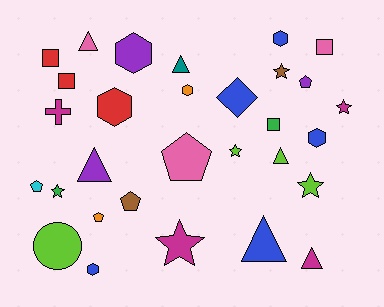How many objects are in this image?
There are 30 objects.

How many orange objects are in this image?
There are 2 orange objects.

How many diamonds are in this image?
There is 1 diamond.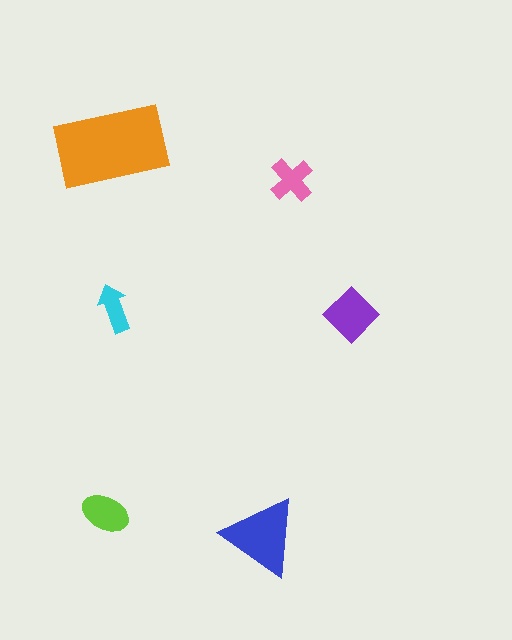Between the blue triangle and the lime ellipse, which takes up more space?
The blue triangle.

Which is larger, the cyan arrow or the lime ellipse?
The lime ellipse.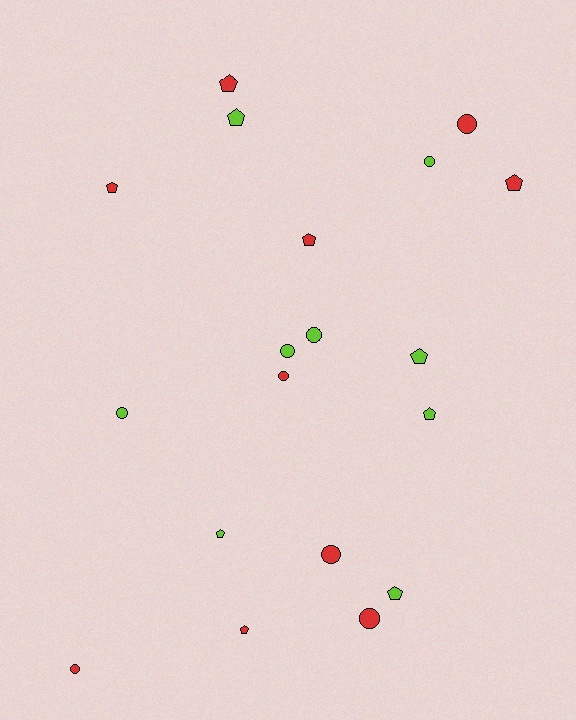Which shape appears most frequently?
Pentagon, with 10 objects.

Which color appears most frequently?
Red, with 10 objects.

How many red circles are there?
There are 5 red circles.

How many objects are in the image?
There are 19 objects.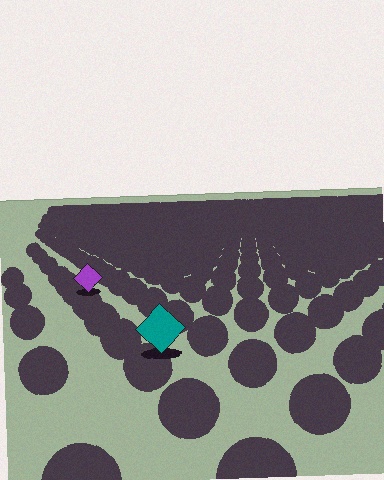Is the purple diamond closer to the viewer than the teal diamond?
No. The teal diamond is closer — you can tell from the texture gradient: the ground texture is coarser near it.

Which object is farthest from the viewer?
The purple diamond is farthest from the viewer. It appears smaller and the ground texture around it is denser.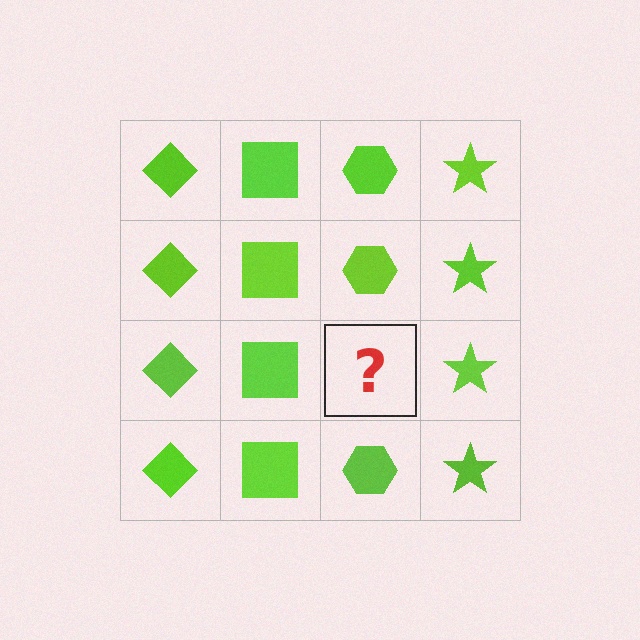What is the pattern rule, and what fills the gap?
The rule is that each column has a consistent shape. The gap should be filled with a lime hexagon.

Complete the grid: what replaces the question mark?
The question mark should be replaced with a lime hexagon.